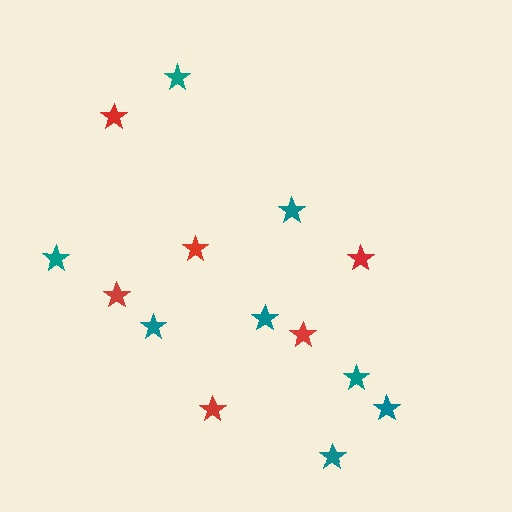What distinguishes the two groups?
There are 2 groups: one group of teal stars (8) and one group of red stars (6).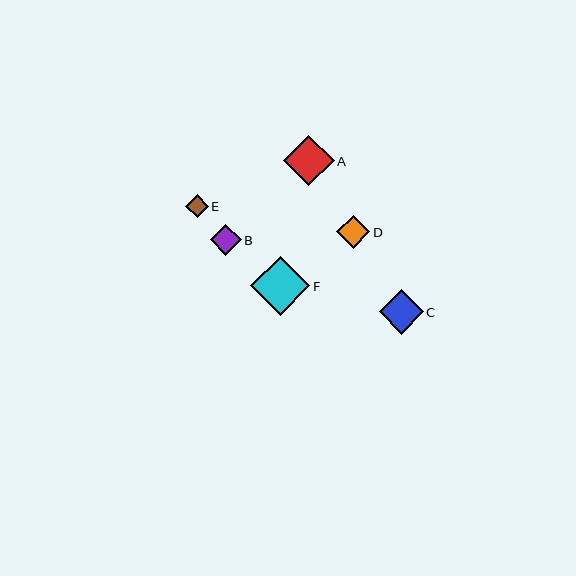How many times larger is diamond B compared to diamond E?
Diamond B is approximately 1.4 times the size of diamond E.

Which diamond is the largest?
Diamond F is the largest with a size of approximately 59 pixels.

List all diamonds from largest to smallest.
From largest to smallest: F, A, C, D, B, E.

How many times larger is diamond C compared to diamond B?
Diamond C is approximately 1.4 times the size of diamond B.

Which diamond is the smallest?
Diamond E is the smallest with a size of approximately 23 pixels.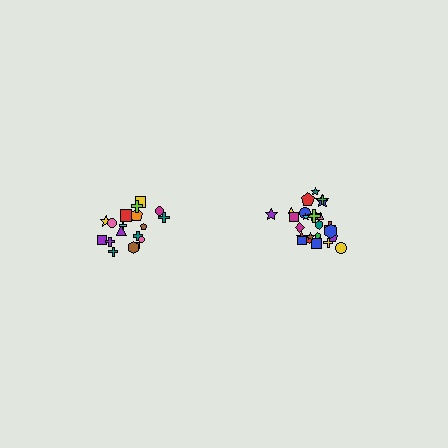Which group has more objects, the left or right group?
The right group.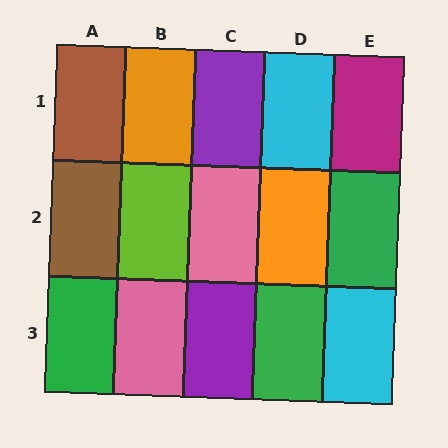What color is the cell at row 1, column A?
Brown.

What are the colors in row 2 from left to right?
Brown, lime, pink, orange, green.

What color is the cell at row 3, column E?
Cyan.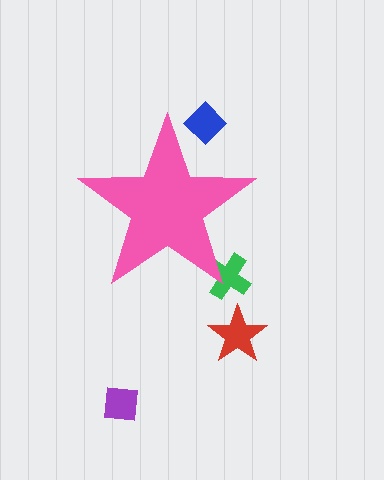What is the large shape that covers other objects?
A pink star.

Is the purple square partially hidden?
No, the purple square is fully visible.